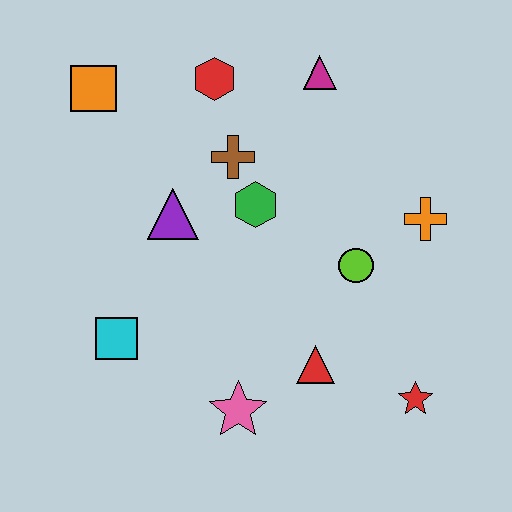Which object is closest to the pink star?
The red triangle is closest to the pink star.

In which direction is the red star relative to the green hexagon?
The red star is below the green hexagon.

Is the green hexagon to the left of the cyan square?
No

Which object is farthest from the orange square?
The red star is farthest from the orange square.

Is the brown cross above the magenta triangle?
No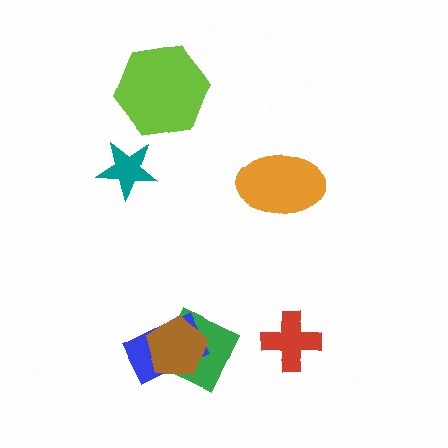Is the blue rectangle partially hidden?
Yes, it is partially covered by another shape.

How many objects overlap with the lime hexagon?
0 objects overlap with the lime hexagon.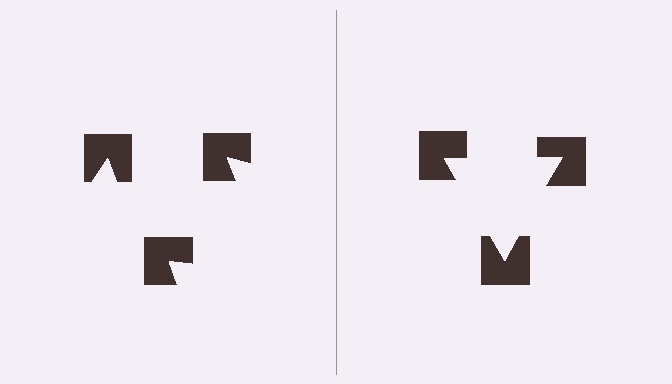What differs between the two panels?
The notched squares are positioned identically on both sides; only the wedge orientations differ. On the right they align to a triangle; on the left they are misaligned.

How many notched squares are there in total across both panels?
6 — 3 on each side.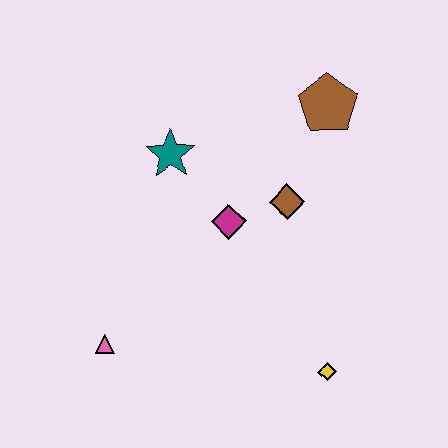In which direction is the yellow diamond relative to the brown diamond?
The yellow diamond is below the brown diamond.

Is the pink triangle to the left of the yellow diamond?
Yes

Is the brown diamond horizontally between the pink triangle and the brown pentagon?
Yes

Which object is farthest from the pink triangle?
The brown pentagon is farthest from the pink triangle.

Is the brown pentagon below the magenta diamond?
No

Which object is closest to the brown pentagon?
The brown diamond is closest to the brown pentagon.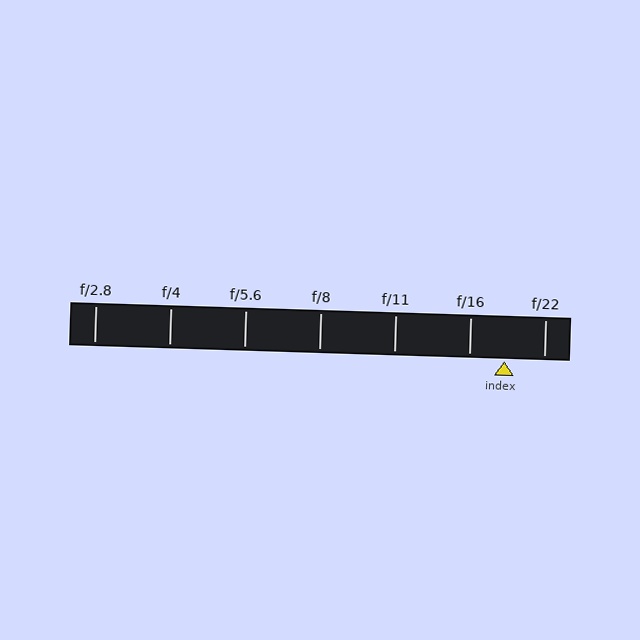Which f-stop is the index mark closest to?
The index mark is closest to f/16.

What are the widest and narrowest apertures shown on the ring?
The widest aperture shown is f/2.8 and the narrowest is f/22.